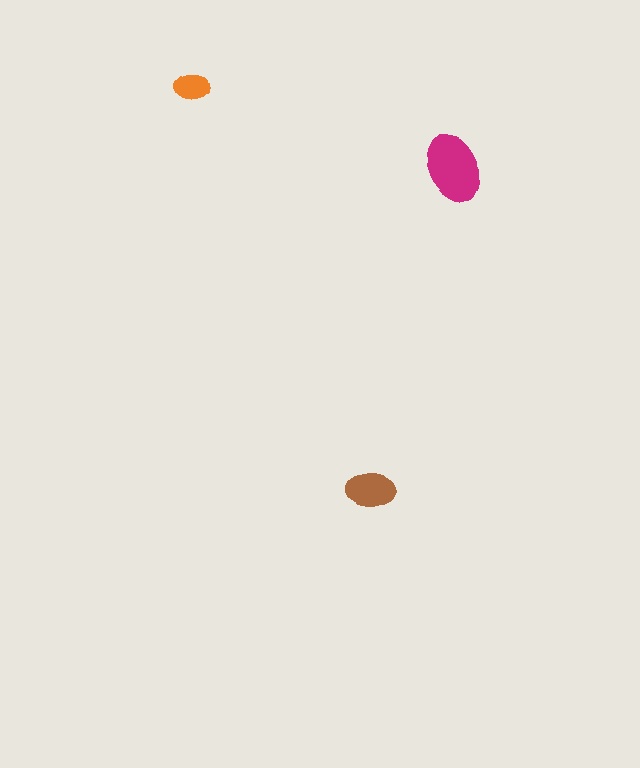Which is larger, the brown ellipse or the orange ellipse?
The brown one.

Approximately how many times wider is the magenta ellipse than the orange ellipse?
About 2 times wider.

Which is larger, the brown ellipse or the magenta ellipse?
The magenta one.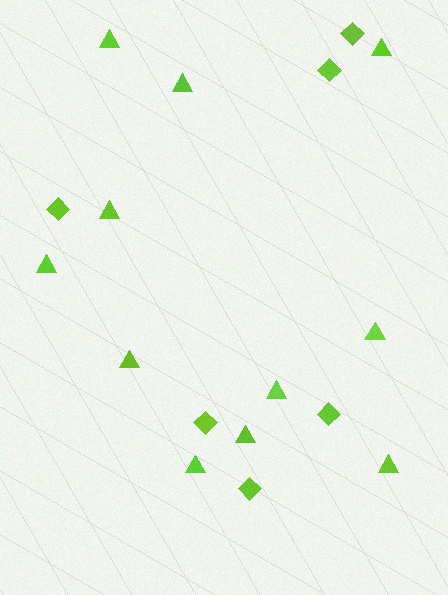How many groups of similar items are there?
There are 2 groups: one group of diamonds (6) and one group of triangles (11).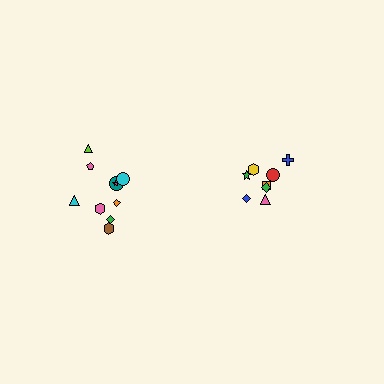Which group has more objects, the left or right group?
The left group.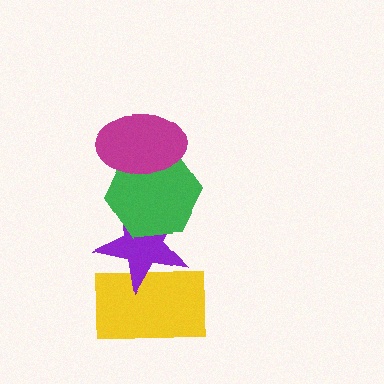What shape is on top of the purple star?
The green hexagon is on top of the purple star.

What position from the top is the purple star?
The purple star is 3rd from the top.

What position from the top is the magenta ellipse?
The magenta ellipse is 1st from the top.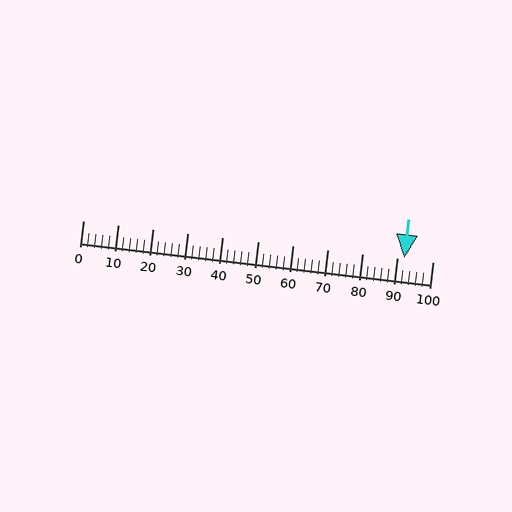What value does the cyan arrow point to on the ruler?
The cyan arrow points to approximately 92.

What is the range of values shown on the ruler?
The ruler shows values from 0 to 100.